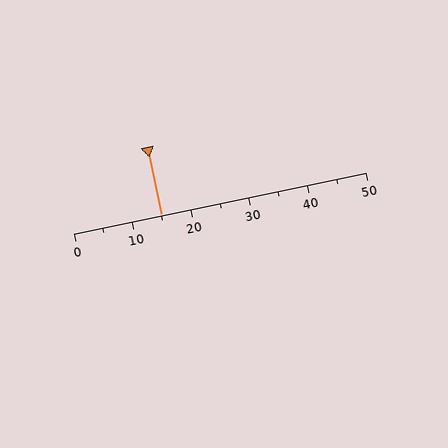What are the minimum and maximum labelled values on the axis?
The axis runs from 0 to 50.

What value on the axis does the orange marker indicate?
The marker indicates approximately 15.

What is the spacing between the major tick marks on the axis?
The major ticks are spaced 10 apart.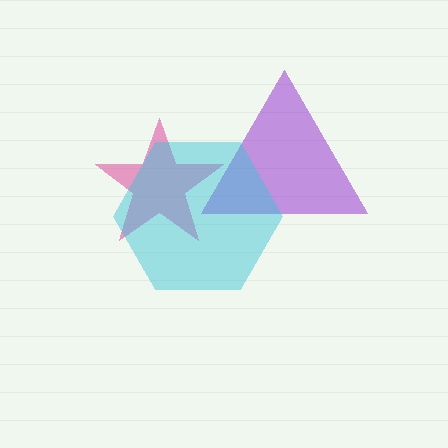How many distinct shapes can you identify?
There are 3 distinct shapes: a purple triangle, a pink star, a cyan hexagon.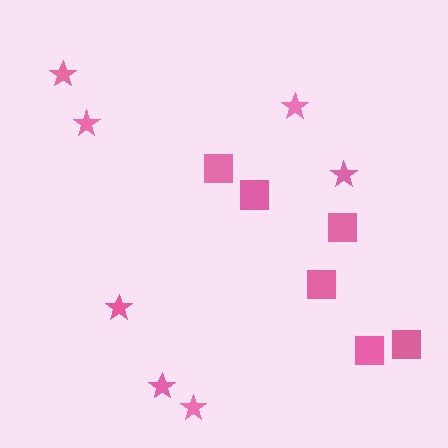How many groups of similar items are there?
There are 2 groups: one group of stars (7) and one group of squares (6).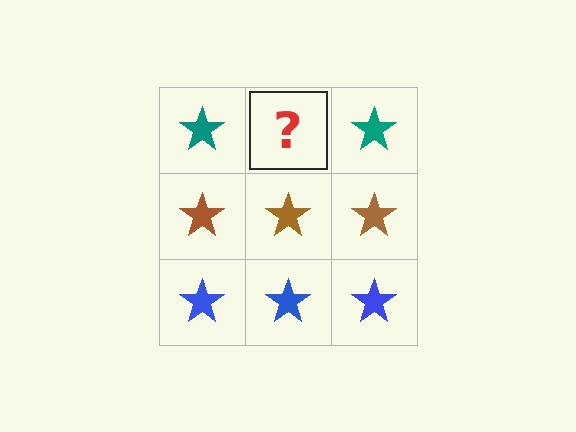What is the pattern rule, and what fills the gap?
The rule is that each row has a consistent color. The gap should be filled with a teal star.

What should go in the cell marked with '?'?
The missing cell should contain a teal star.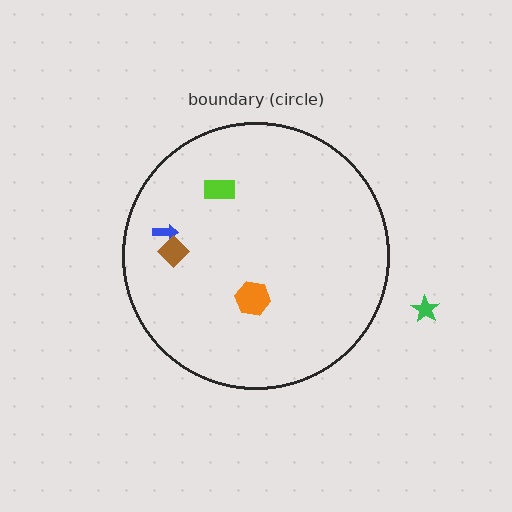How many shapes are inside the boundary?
4 inside, 1 outside.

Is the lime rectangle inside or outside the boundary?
Inside.